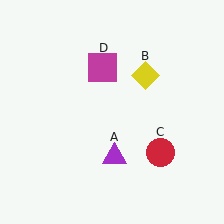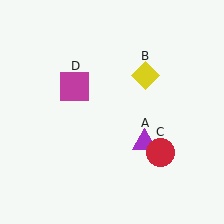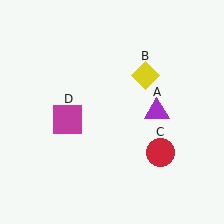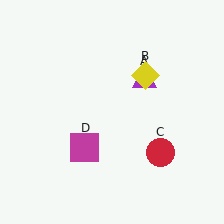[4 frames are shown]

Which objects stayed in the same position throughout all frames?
Yellow diamond (object B) and red circle (object C) remained stationary.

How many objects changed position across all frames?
2 objects changed position: purple triangle (object A), magenta square (object D).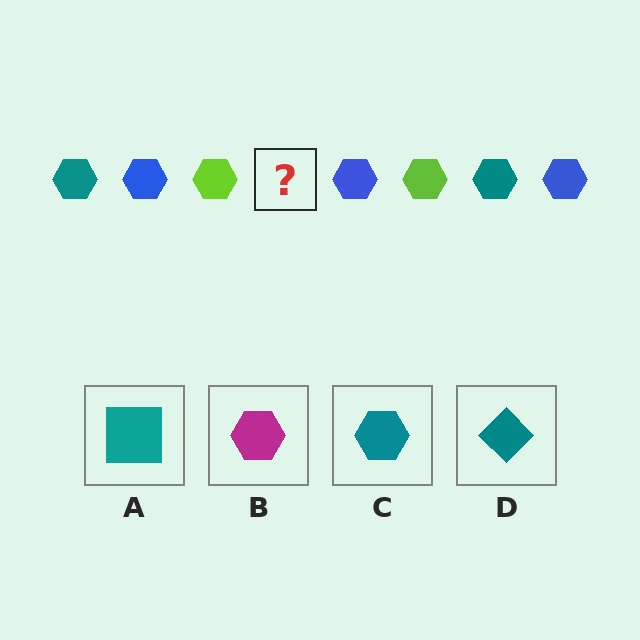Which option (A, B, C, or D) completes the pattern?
C.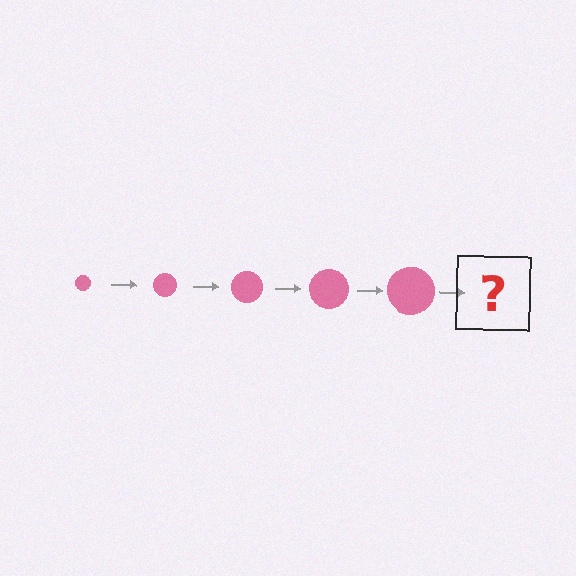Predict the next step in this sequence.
The next step is a pink circle, larger than the previous one.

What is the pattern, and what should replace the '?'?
The pattern is that the circle gets progressively larger each step. The '?' should be a pink circle, larger than the previous one.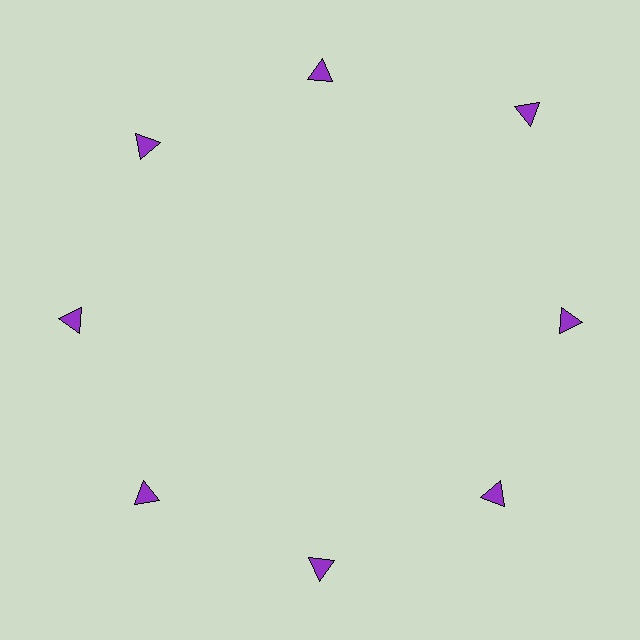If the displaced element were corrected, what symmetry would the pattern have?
It would have 8-fold rotational symmetry — the pattern would map onto itself every 45 degrees.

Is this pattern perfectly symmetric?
No. The 8 purple triangles are arranged in a ring, but one element near the 2 o'clock position is pushed outward from the center, breaking the 8-fold rotational symmetry.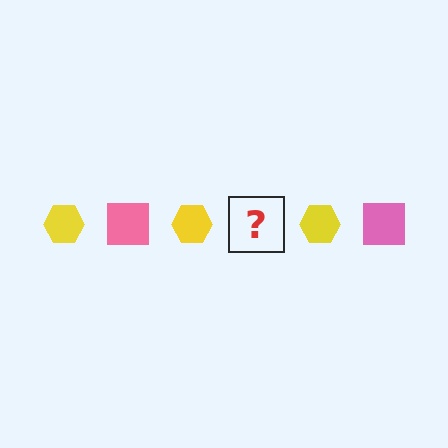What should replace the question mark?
The question mark should be replaced with a pink square.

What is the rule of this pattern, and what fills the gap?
The rule is that the pattern alternates between yellow hexagon and pink square. The gap should be filled with a pink square.